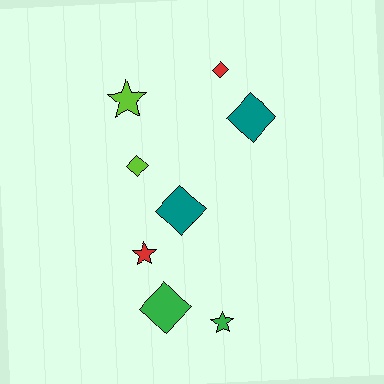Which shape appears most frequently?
Diamond, with 5 objects.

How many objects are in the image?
There are 8 objects.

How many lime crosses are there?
There are no lime crosses.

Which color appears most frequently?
Lime, with 2 objects.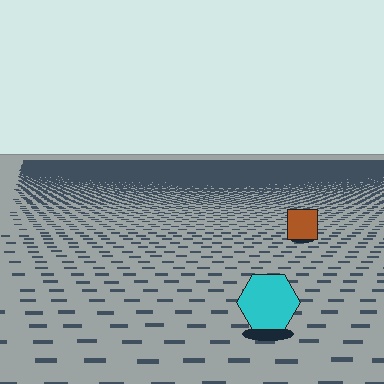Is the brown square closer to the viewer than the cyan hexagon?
No. The cyan hexagon is closer — you can tell from the texture gradient: the ground texture is coarser near it.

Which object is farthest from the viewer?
The brown square is farthest from the viewer. It appears smaller and the ground texture around it is denser.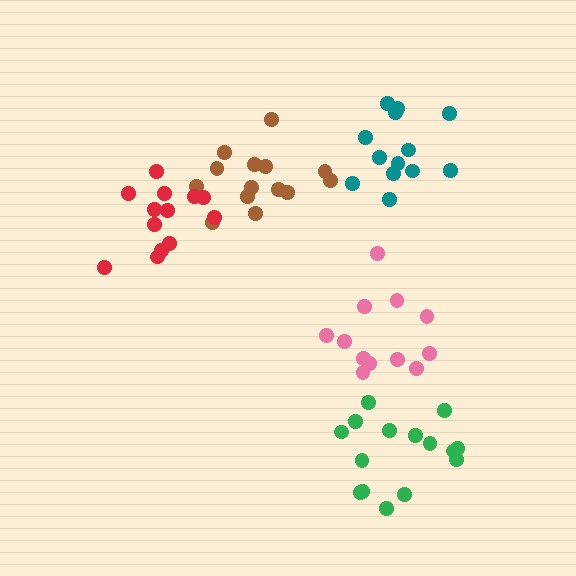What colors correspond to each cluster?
The clusters are colored: green, pink, teal, brown, red.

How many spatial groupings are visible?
There are 5 spatial groupings.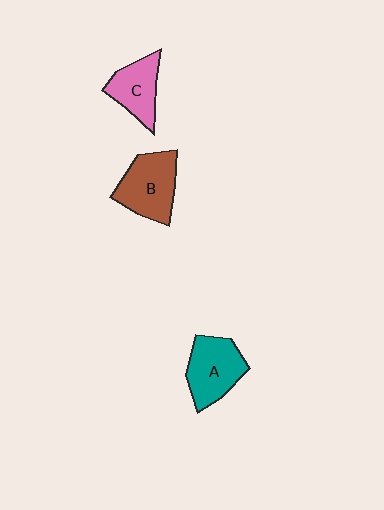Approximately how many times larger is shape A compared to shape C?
Approximately 1.2 times.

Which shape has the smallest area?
Shape C (pink).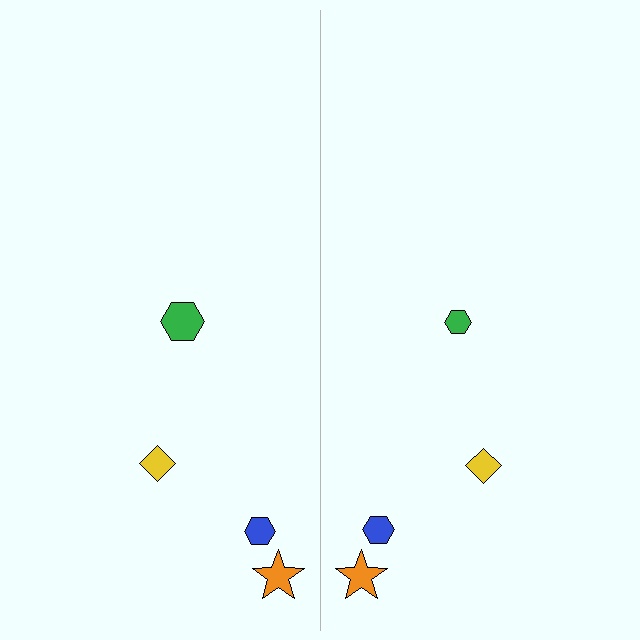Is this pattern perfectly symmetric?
No, the pattern is not perfectly symmetric. The green hexagon on the right side has a different size than its mirror counterpart.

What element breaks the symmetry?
The green hexagon on the right side has a different size than its mirror counterpart.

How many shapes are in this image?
There are 8 shapes in this image.